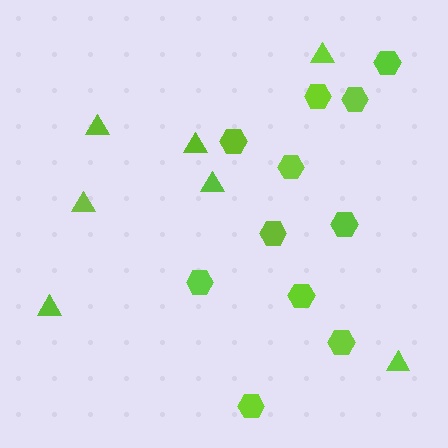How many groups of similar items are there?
There are 2 groups: one group of hexagons (11) and one group of triangles (7).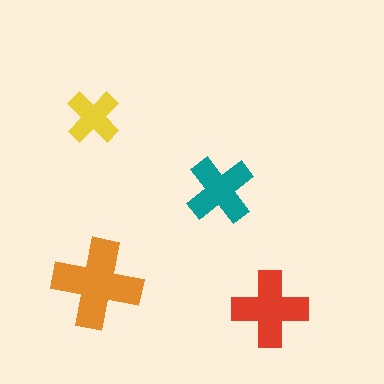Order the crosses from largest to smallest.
the orange one, the red one, the teal one, the yellow one.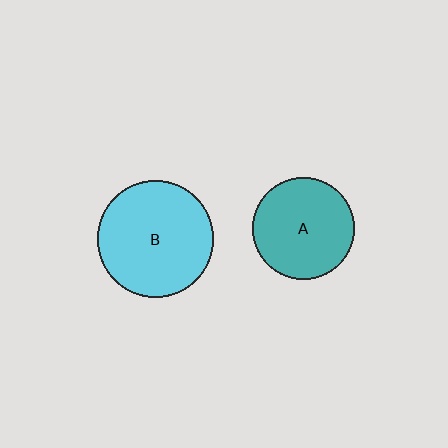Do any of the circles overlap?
No, none of the circles overlap.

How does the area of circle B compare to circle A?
Approximately 1.3 times.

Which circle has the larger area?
Circle B (cyan).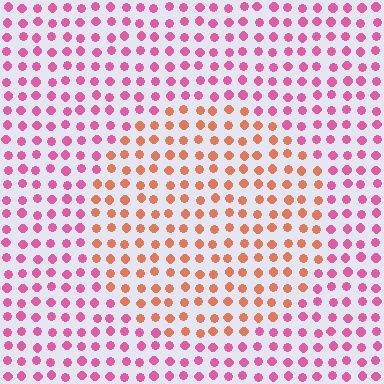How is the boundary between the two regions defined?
The boundary is defined purely by a slight shift in hue (about 46 degrees). Spacing, size, and orientation are identical on both sides.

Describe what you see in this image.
The image is filled with small pink elements in a uniform arrangement. A circle-shaped region is visible where the elements are tinted to a slightly different hue, forming a subtle color boundary.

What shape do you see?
I see a circle.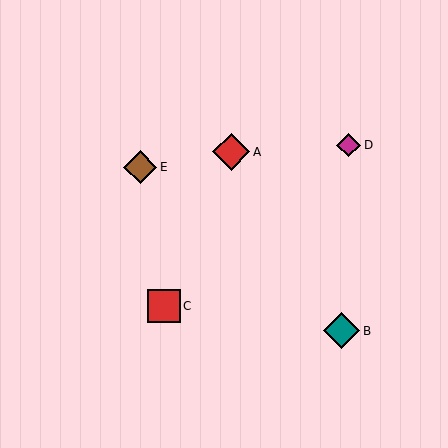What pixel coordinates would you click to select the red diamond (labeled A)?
Click at (231, 152) to select the red diamond A.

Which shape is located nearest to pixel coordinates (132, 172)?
The brown diamond (labeled E) at (140, 167) is nearest to that location.